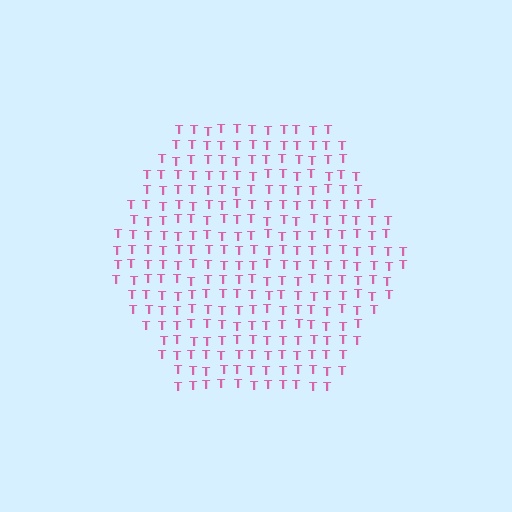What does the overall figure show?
The overall figure shows a hexagon.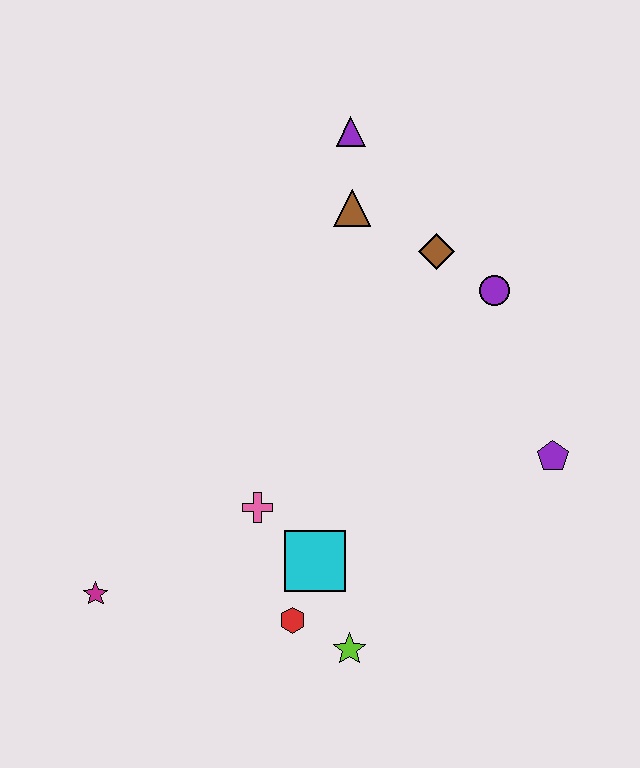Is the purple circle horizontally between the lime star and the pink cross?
No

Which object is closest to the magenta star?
The pink cross is closest to the magenta star.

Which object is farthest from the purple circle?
The magenta star is farthest from the purple circle.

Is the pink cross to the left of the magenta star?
No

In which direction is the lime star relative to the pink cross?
The lime star is below the pink cross.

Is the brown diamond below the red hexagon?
No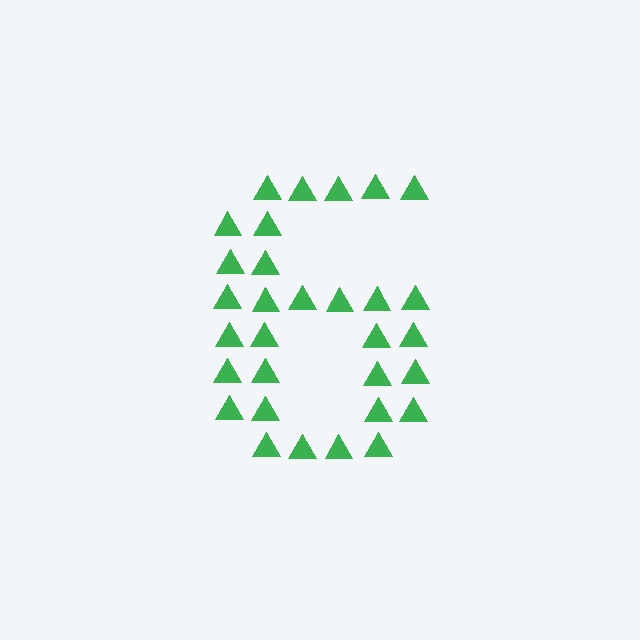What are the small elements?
The small elements are triangles.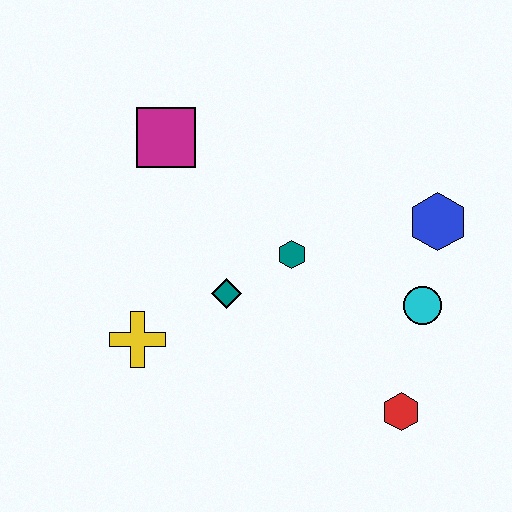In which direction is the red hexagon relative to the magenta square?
The red hexagon is below the magenta square.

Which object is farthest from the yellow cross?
The blue hexagon is farthest from the yellow cross.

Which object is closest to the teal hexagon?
The teal diamond is closest to the teal hexagon.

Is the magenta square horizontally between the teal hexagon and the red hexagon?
No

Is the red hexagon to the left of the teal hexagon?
No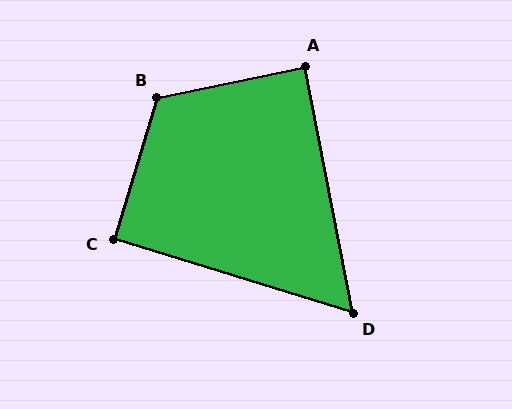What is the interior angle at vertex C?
Approximately 91 degrees (approximately right).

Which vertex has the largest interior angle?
B, at approximately 118 degrees.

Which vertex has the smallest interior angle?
D, at approximately 62 degrees.